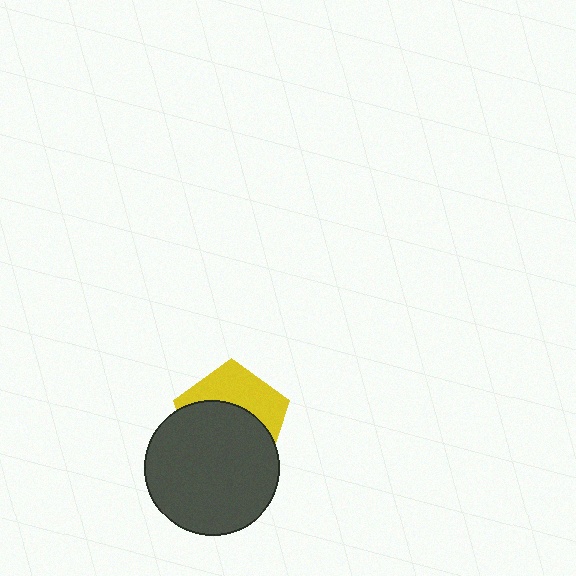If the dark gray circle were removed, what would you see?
You would see the complete yellow pentagon.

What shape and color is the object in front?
The object in front is a dark gray circle.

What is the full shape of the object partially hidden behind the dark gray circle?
The partially hidden object is a yellow pentagon.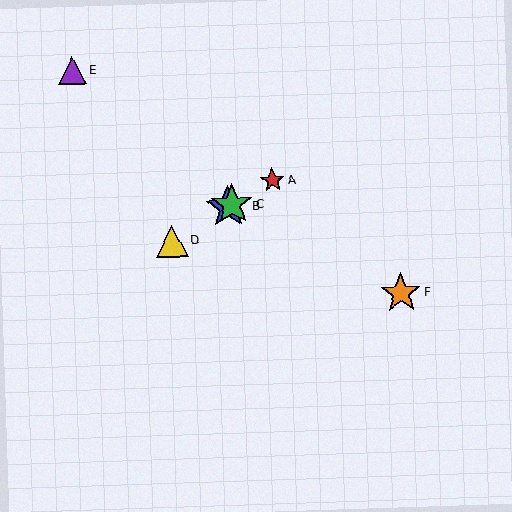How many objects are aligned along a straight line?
4 objects (A, B, C, D) are aligned along a straight line.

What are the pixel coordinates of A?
Object A is at (272, 180).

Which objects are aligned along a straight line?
Objects A, B, C, D are aligned along a straight line.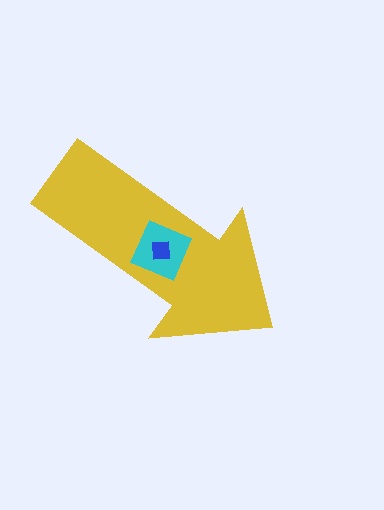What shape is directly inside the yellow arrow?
The cyan diamond.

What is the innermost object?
The blue square.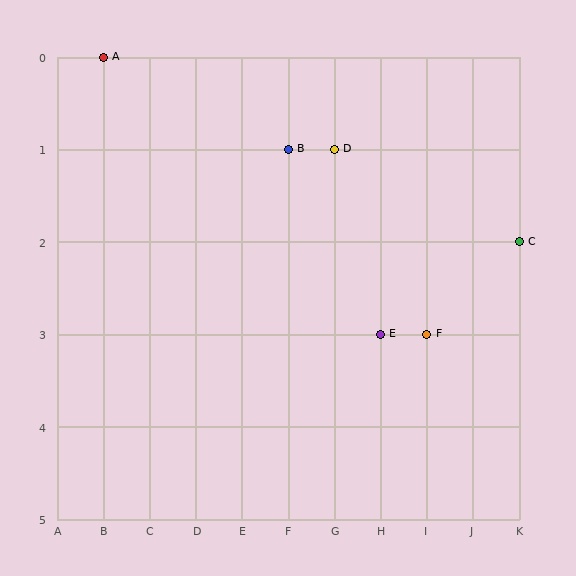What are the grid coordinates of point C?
Point C is at grid coordinates (K, 2).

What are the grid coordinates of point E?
Point E is at grid coordinates (H, 3).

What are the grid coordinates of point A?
Point A is at grid coordinates (B, 0).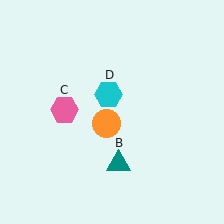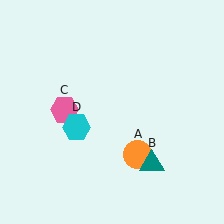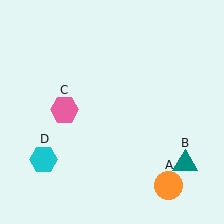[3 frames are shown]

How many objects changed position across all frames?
3 objects changed position: orange circle (object A), teal triangle (object B), cyan hexagon (object D).